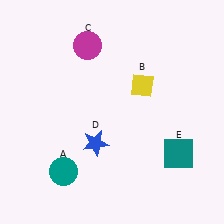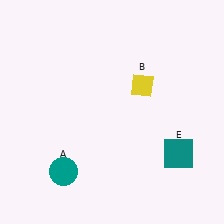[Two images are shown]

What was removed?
The magenta circle (C), the blue star (D) were removed in Image 2.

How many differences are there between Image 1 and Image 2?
There are 2 differences between the two images.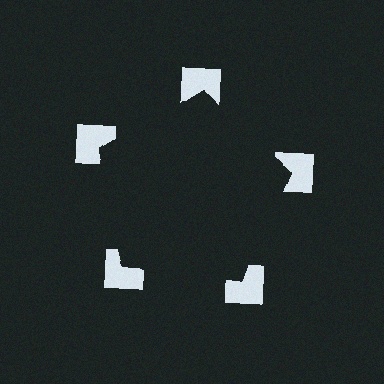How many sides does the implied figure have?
5 sides.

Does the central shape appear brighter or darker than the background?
It typically appears slightly darker than the background, even though no actual brightness change is drawn.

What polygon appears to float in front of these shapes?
An illusory pentagon — its edges are inferred from the aligned wedge cuts in the notched squares, not physically drawn.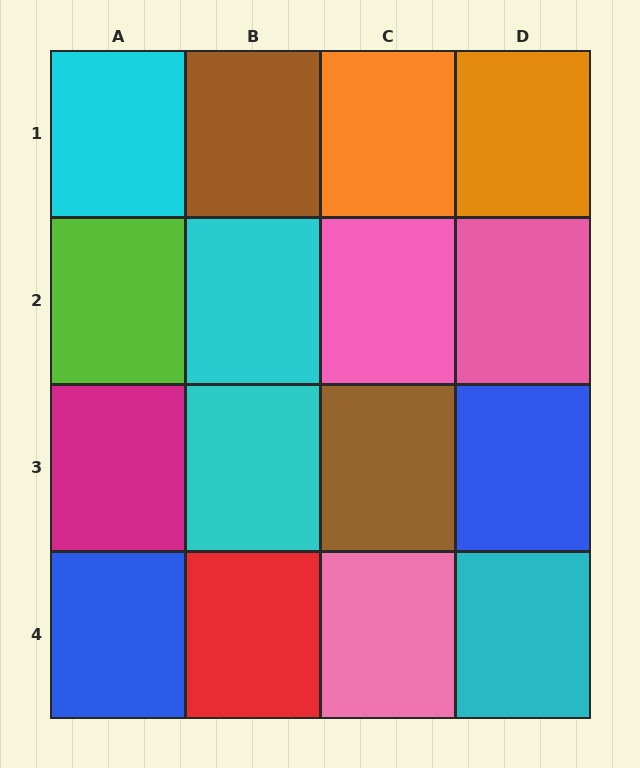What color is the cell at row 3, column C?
Brown.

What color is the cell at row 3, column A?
Magenta.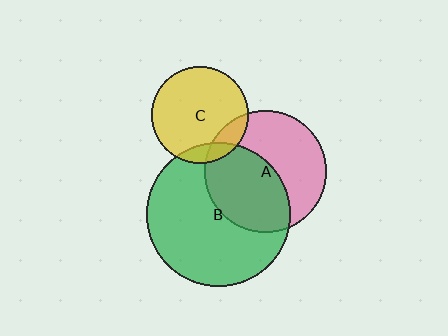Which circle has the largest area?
Circle B (green).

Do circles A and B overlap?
Yes.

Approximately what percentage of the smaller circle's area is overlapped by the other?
Approximately 50%.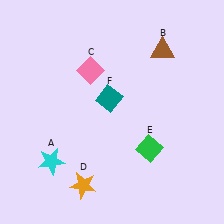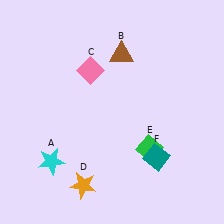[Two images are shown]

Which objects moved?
The objects that moved are: the brown triangle (B), the teal diamond (F).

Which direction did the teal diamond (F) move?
The teal diamond (F) moved down.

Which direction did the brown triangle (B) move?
The brown triangle (B) moved left.